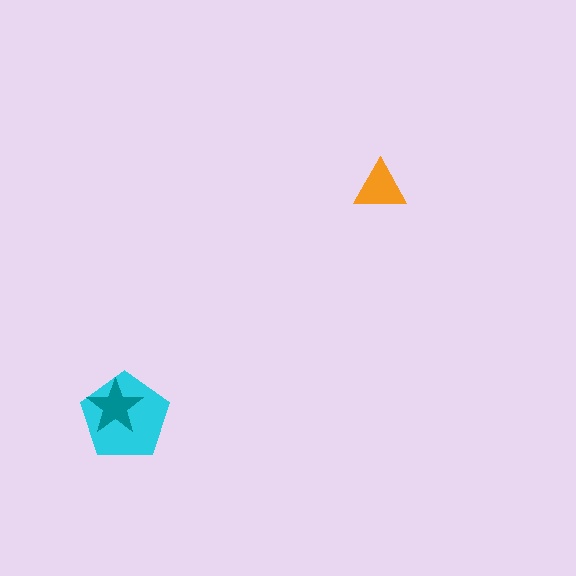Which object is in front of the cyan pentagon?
The teal star is in front of the cyan pentagon.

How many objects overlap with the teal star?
1 object overlaps with the teal star.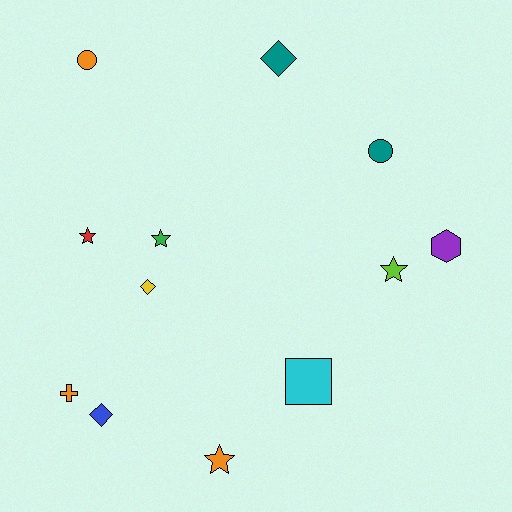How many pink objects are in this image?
There are no pink objects.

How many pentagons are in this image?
There are no pentagons.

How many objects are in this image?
There are 12 objects.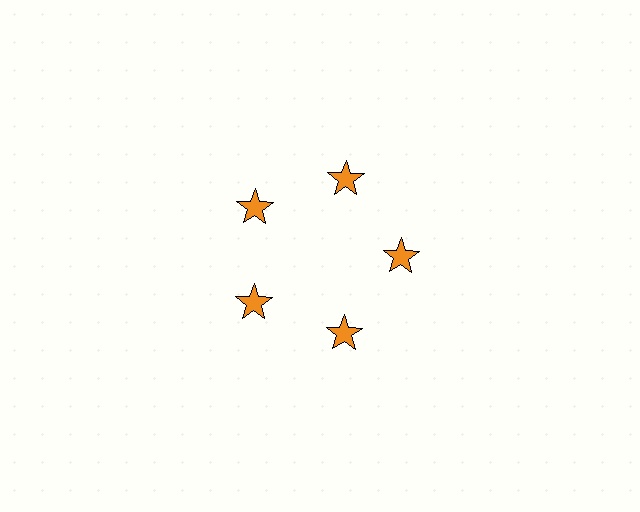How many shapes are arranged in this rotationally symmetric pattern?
There are 5 shapes, arranged in 5 groups of 1.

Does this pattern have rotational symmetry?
Yes, this pattern has 5-fold rotational symmetry. It looks the same after rotating 72 degrees around the center.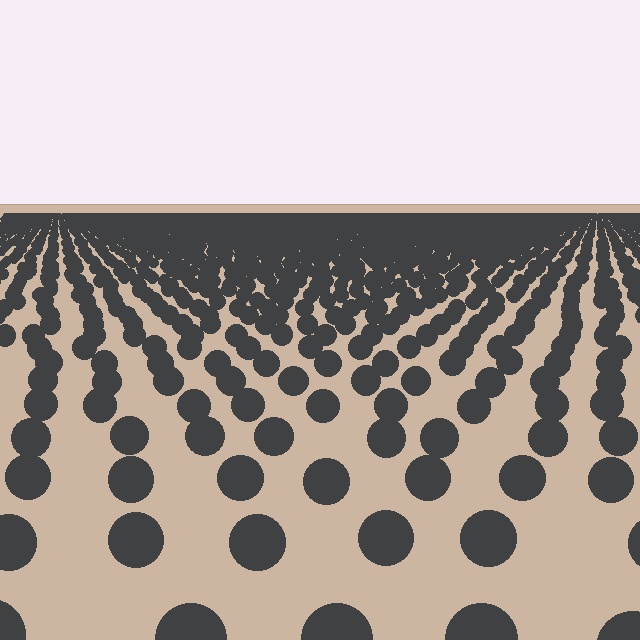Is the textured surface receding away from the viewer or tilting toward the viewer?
The surface is receding away from the viewer. Texture elements get smaller and denser toward the top.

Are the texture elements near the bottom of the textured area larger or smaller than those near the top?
Larger. Near the bottom, elements are closer to the viewer and appear at a bigger on-screen size.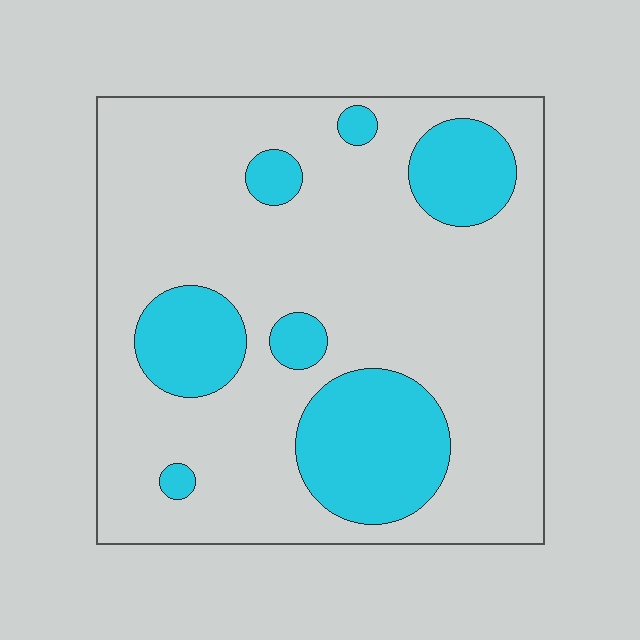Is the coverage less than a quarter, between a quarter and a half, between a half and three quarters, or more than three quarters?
Less than a quarter.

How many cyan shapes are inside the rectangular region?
7.